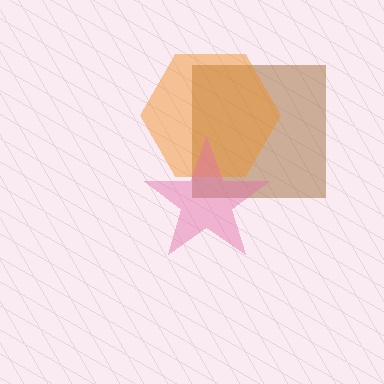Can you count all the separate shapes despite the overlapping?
Yes, there are 3 separate shapes.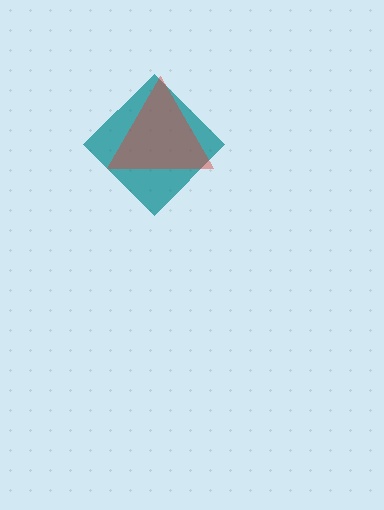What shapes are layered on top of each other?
The layered shapes are: a teal diamond, a red triangle.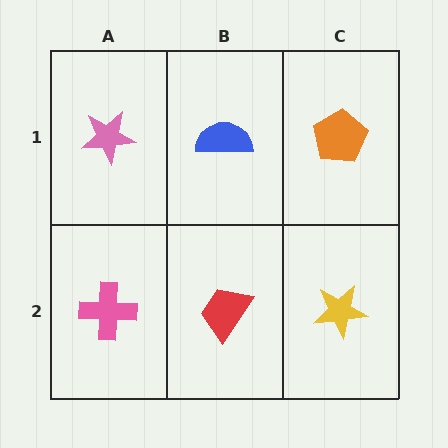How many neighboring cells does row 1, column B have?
3.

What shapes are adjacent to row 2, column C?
An orange pentagon (row 1, column C), a red trapezoid (row 2, column B).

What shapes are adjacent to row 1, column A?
A pink cross (row 2, column A), a blue semicircle (row 1, column B).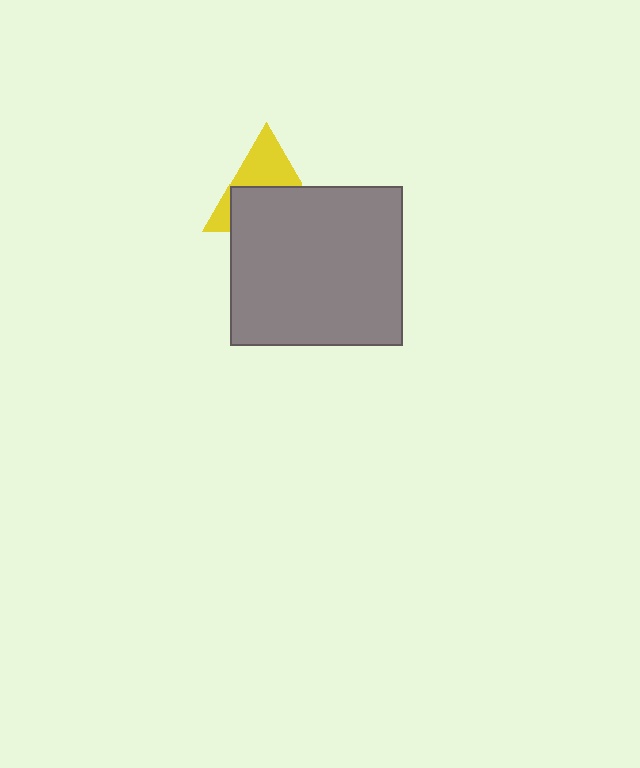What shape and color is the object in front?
The object in front is a gray rectangle.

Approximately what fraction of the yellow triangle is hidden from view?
Roughly 57% of the yellow triangle is hidden behind the gray rectangle.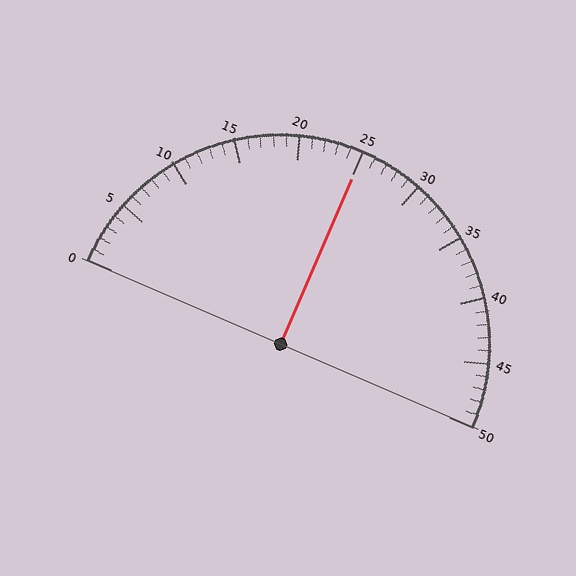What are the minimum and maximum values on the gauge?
The gauge ranges from 0 to 50.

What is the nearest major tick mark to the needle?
The nearest major tick mark is 25.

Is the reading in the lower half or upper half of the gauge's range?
The reading is in the upper half of the range (0 to 50).